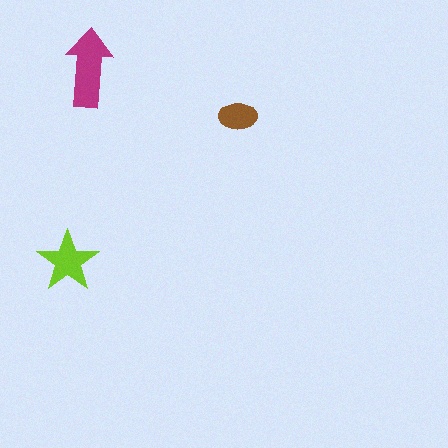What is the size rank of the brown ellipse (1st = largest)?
3rd.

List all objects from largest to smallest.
The magenta arrow, the lime star, the brown ellipse.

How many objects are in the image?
There are 3 objects in the image.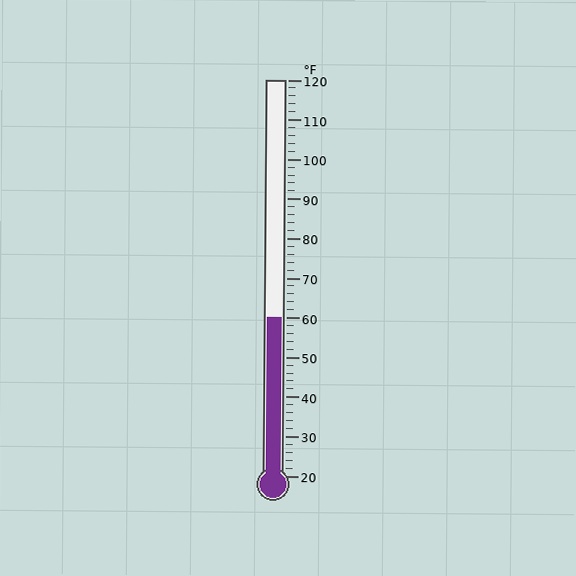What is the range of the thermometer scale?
The thermometer scale ranges from 20°F to 120°F.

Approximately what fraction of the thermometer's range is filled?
The thermometer is filled to approximately 40% of its range.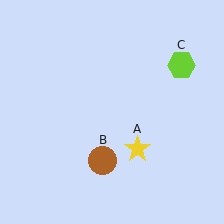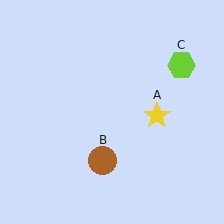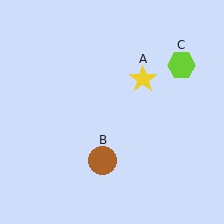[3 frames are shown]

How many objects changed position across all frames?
1 object changed position: yellow star (object A).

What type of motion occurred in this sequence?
The yellow star (object A) rotated counterclockwise around the center of the scene.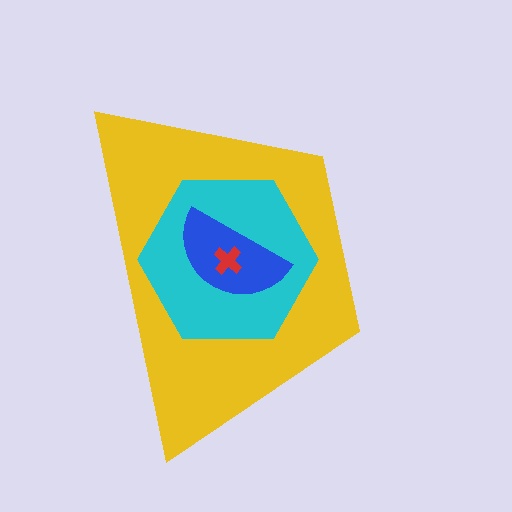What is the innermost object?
The red cross.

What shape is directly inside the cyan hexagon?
The blue semicircle.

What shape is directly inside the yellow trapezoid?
The cyan hexagon.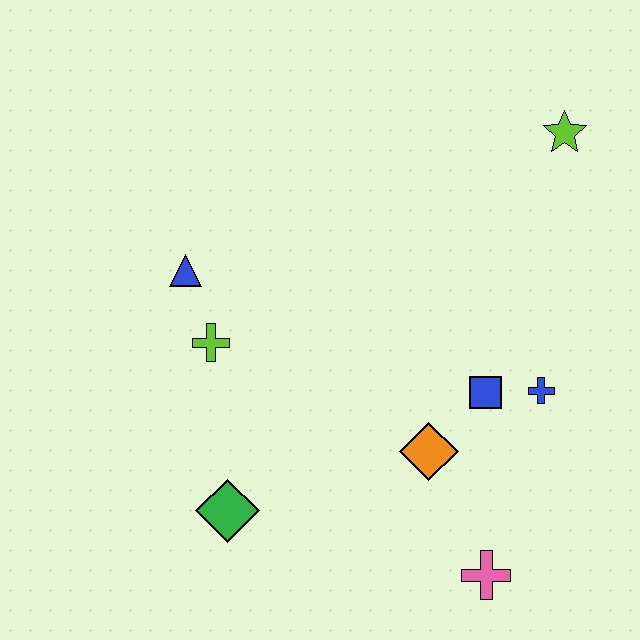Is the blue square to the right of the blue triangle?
Yes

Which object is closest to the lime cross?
The blue triangle is closest to the lime cross.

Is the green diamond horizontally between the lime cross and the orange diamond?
Yes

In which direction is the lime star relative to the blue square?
The lime star is above the blue square.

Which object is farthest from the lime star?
The green diamond is farthest from the lime star.